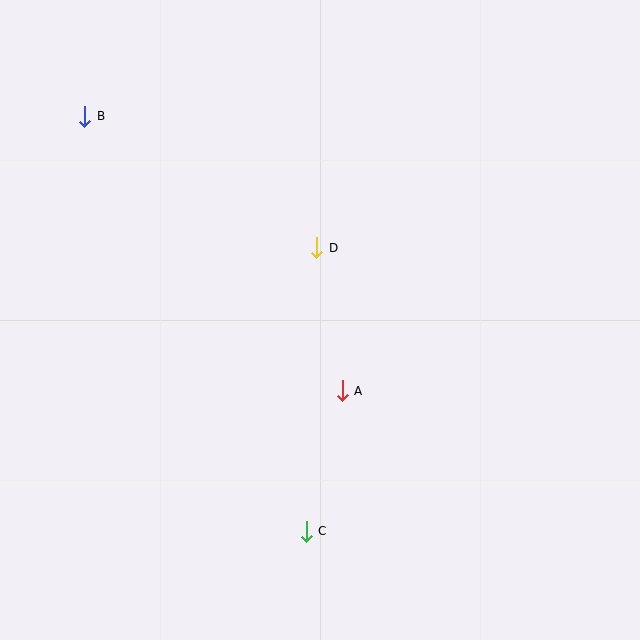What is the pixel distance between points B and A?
The distance between B and A is 376 pixels.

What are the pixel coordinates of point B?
Point B is at (85, 116).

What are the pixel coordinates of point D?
Point D is at (317, 248).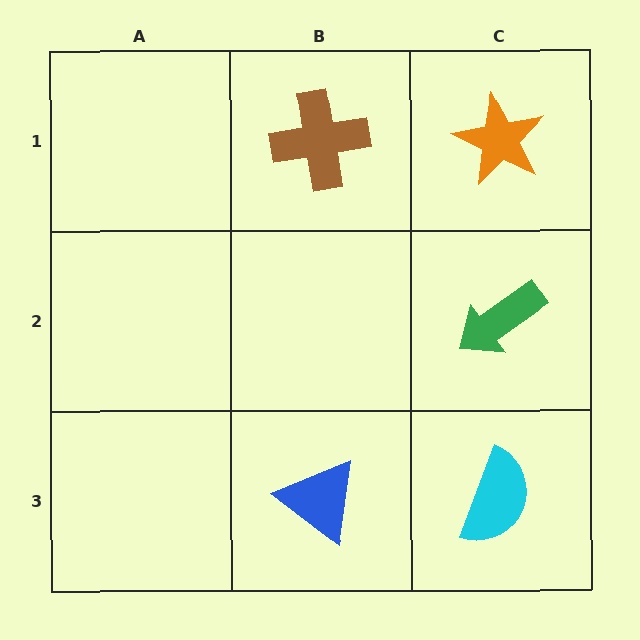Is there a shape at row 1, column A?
No, that cell is empty.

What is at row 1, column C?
An orange star.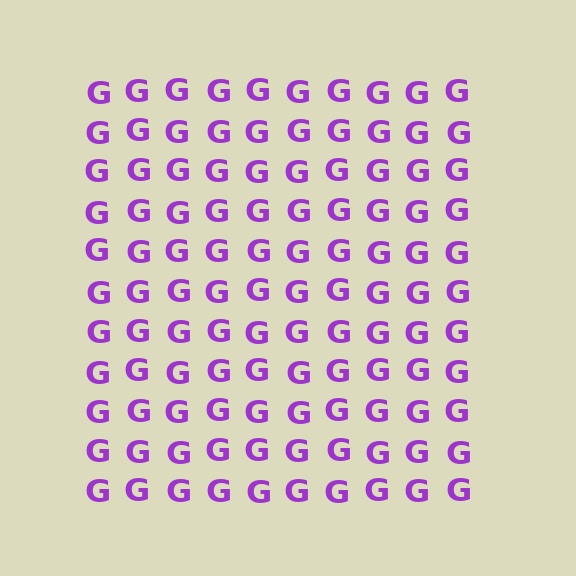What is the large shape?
The large shape is a square.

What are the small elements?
The small elements are letter G's.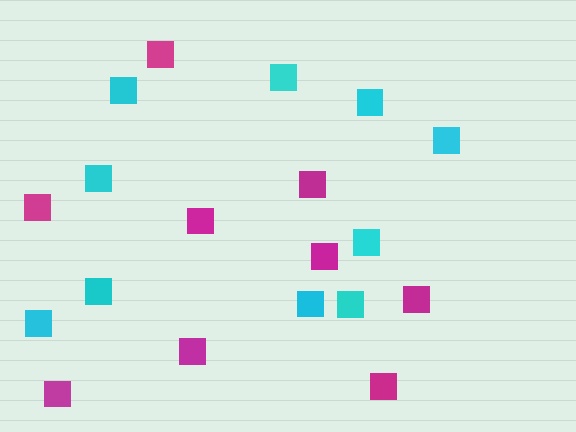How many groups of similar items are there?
There are 2 groups: one group of cyan squares (10) and one group of magenta squares (9).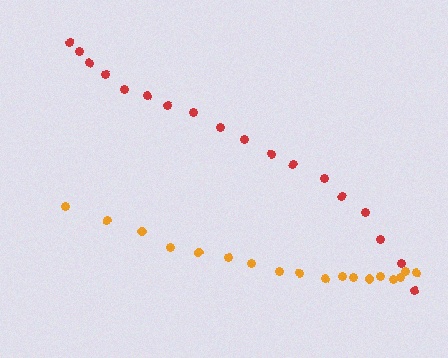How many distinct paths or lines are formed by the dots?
There are 2 distinct paths.